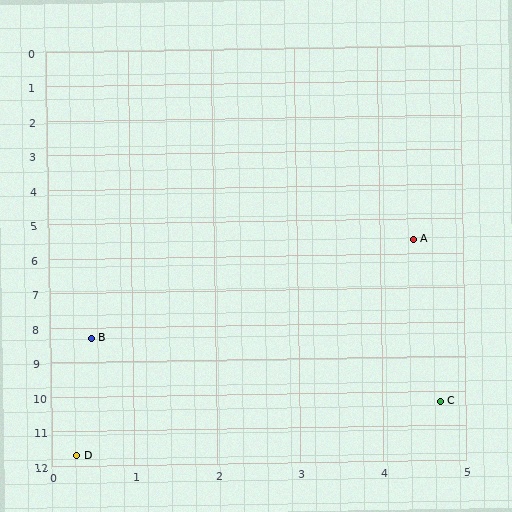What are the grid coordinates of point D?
Point D is at approximately (0.3, 11.7).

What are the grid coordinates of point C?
Point C is at approximately (4.7, 10.3).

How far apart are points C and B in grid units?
Points C and B are about 4.7 grid units apart.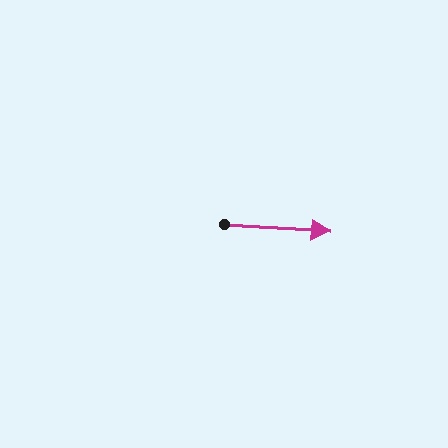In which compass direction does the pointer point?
East.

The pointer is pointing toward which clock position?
Roughly 3 o'clock.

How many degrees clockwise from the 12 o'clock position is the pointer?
Approximately 94 degrees.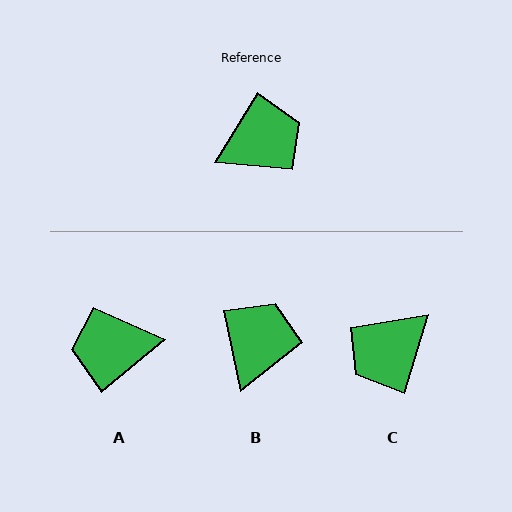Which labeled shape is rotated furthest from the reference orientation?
C, about 165 degrees away.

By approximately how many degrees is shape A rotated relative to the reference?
Approximately 161 degrees counter-clockwise.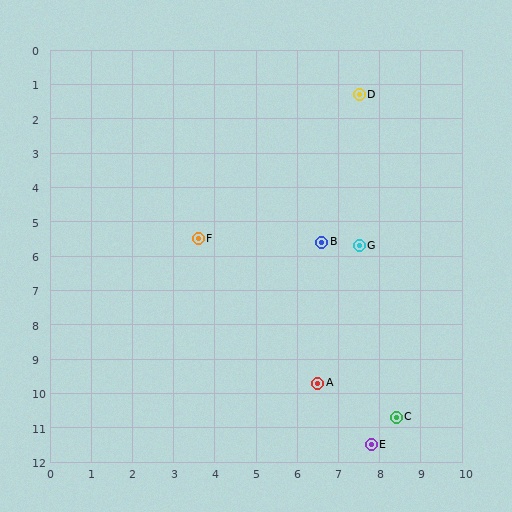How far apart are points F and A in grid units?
Points F and A are about 5.1 grid units apart.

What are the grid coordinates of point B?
Point B is at approximately (6.6, 5.6).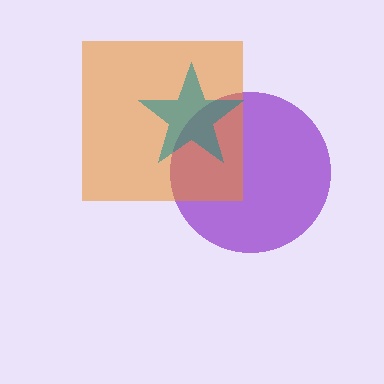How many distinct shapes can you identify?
There are 3 distinct shapes: a purple circle, an orange square, a teal star.